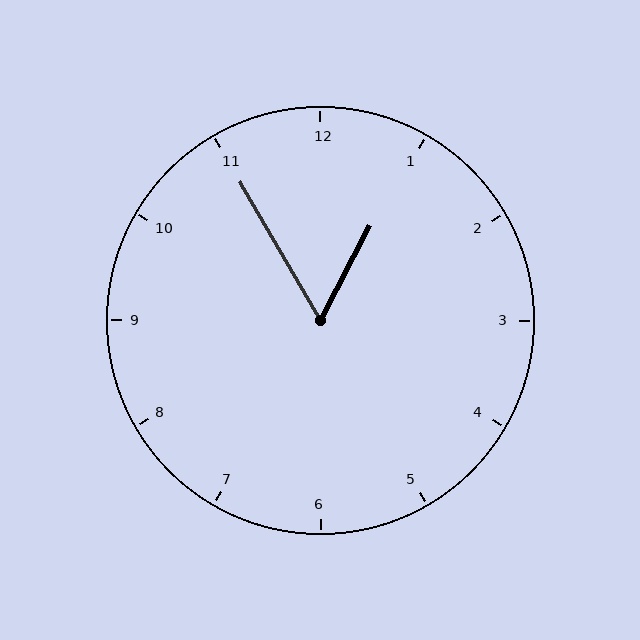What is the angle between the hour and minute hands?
Approximately 58 degrees.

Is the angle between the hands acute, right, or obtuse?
It is acute.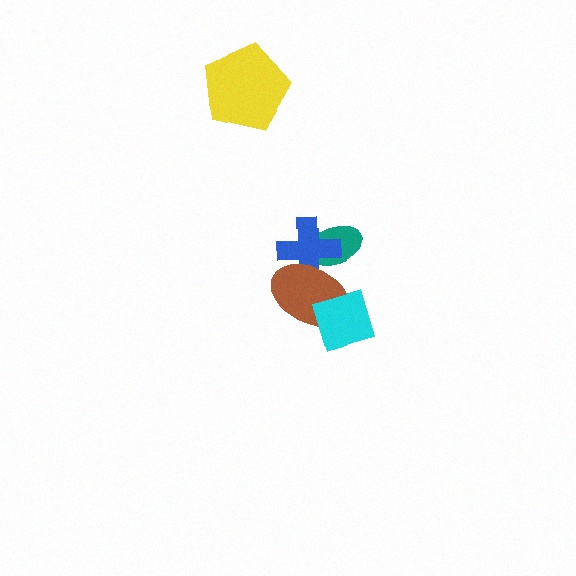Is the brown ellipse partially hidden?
Yes, it is partially covered by another shape.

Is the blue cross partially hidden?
Yes, it is partially covered by another shape.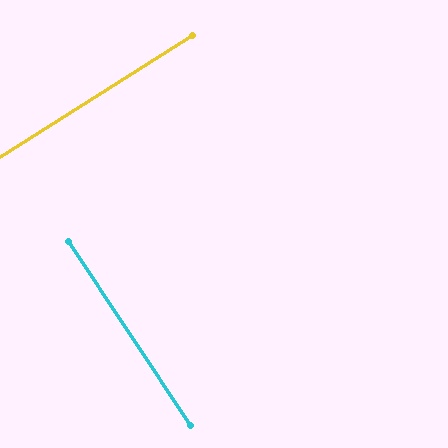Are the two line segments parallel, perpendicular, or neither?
Perpendicular — they meet at approximately 89°.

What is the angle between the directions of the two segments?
Approximately 89 degrees.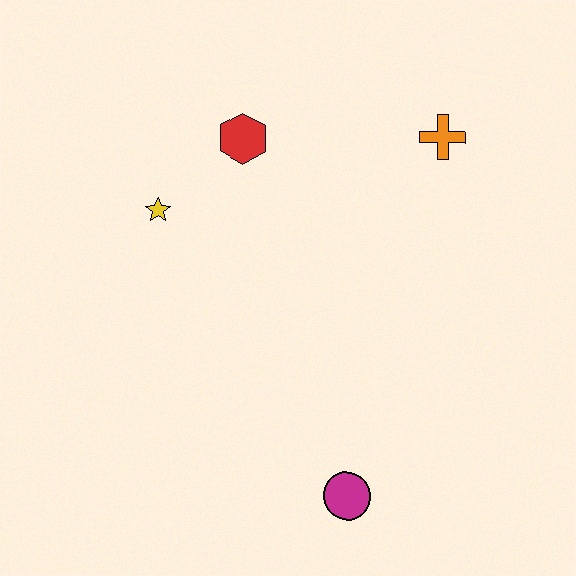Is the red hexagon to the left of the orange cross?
Yes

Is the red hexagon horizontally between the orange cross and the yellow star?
Yes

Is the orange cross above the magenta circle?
Yes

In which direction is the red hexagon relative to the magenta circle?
The red hexagon is above the magenta circle.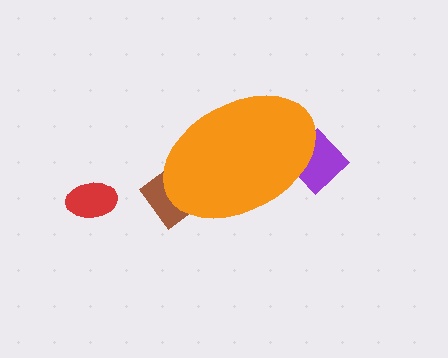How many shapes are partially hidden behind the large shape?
2 shapes are partially hidden.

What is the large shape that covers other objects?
An orange ellipse.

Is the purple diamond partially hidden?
Yes, the purple diamond is partially hidden behind the orange ellipse.